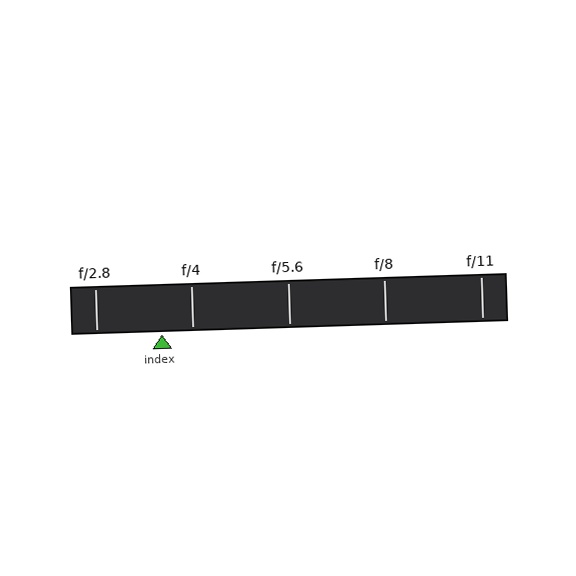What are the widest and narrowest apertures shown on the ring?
The widest aperture shown is f/2.8 and the narrowest is f/11.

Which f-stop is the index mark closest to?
The index mark is closest to f/4.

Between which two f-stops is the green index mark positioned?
The index mark is between f/2.8 and f/4.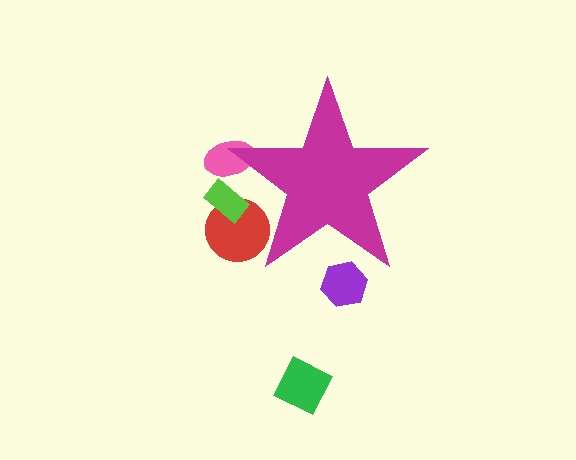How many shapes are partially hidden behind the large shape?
4 shapes are partially hidden.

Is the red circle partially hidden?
Yes, the red circle is partially hidden behind the magenta star.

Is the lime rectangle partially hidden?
Yes, the lime rectangle is partially hidden behind the magenta star.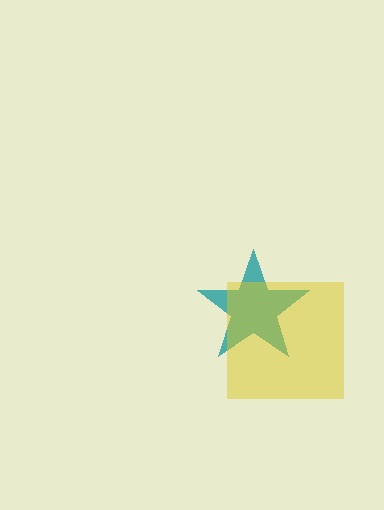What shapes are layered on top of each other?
The layered shapes are: a teal star, a yellow square.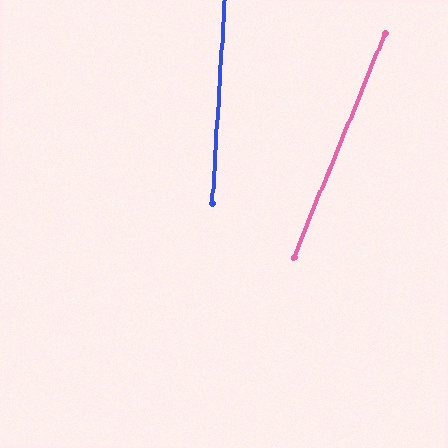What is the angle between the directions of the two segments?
Approximately 19 degrees.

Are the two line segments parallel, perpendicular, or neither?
Neither parallel nor perpendicular — they differ by about 19°.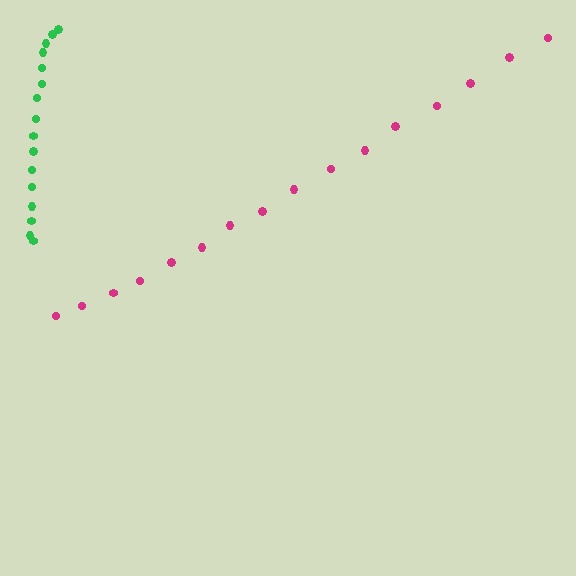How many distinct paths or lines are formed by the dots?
There are 2 distinct paths.